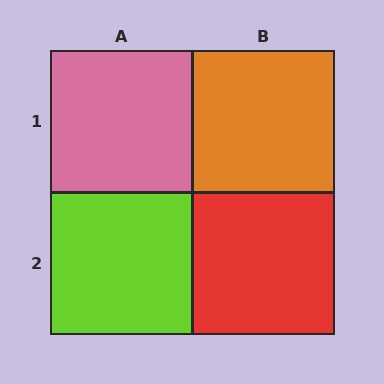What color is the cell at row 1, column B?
Orange.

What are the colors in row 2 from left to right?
Lime, red.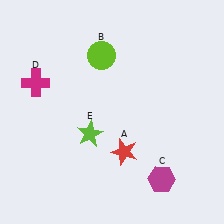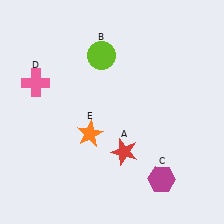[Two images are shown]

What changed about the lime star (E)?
In Image 1, E is lime. In Image 2, it changed to orange.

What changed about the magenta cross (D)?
In Image 1, D is magenta. In Image 2, it changed to pink.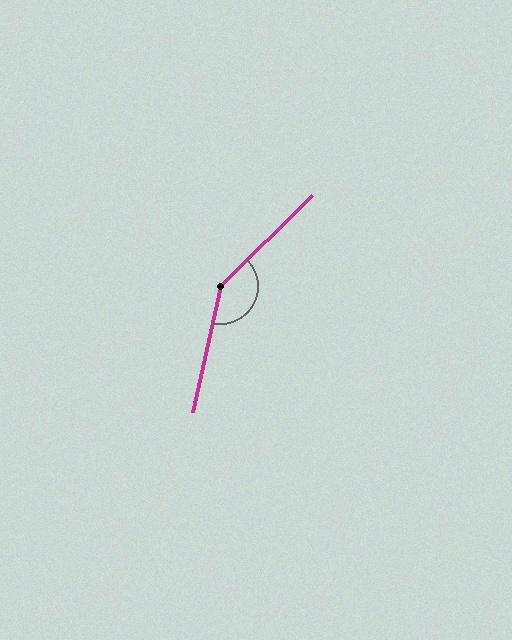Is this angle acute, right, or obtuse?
It is obtuse.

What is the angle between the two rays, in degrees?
Approximately 147 degrees.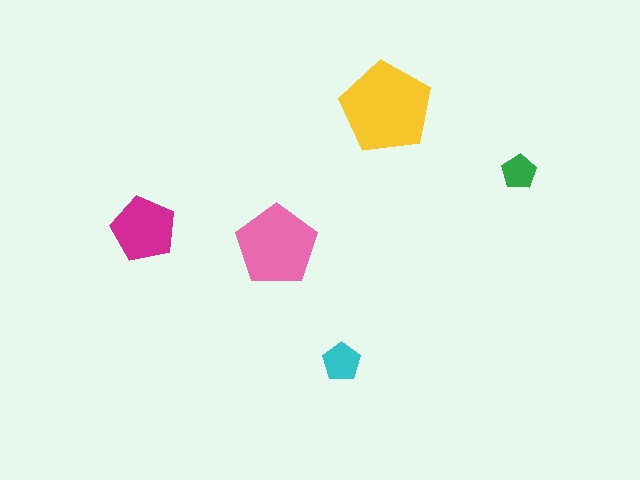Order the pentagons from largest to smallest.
the yellow one, the pink one, the magenta one, the cyan one, the green one.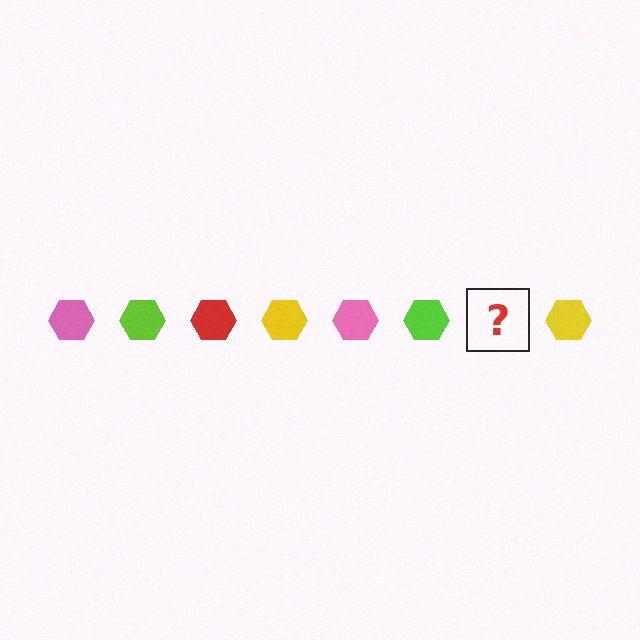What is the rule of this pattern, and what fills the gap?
The rule is that the pattern cycles through pink, lime, red, yellow hexagons. The gap should be filled with a red hexagon.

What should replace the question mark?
The question mark should be replaced with a red hexagon.